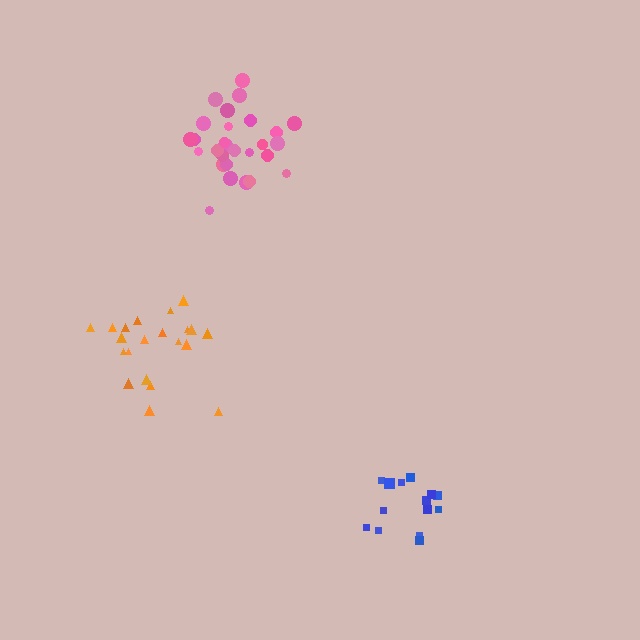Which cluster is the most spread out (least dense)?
Orange.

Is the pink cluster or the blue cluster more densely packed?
Pink.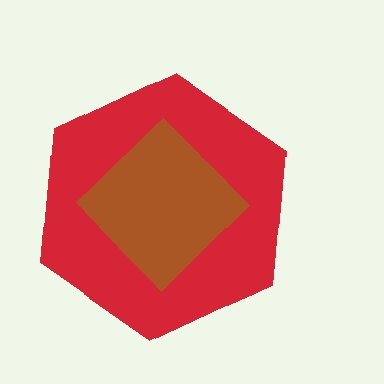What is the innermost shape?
The brown diamond.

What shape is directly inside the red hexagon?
The brown diamond.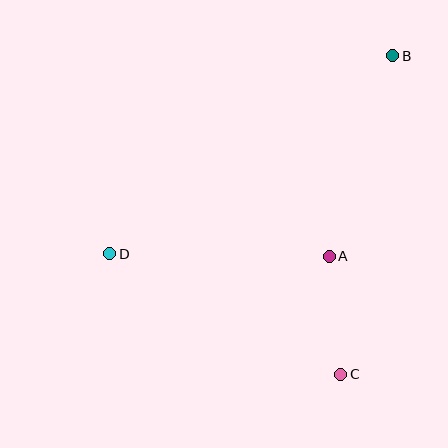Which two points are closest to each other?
Points A and C are closest to each other.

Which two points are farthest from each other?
Points B and D are farthest from each other.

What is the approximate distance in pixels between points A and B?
The distance between A and B is approximately 210 pixels.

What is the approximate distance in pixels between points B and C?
The distance between B and C is approximately 323 pixels.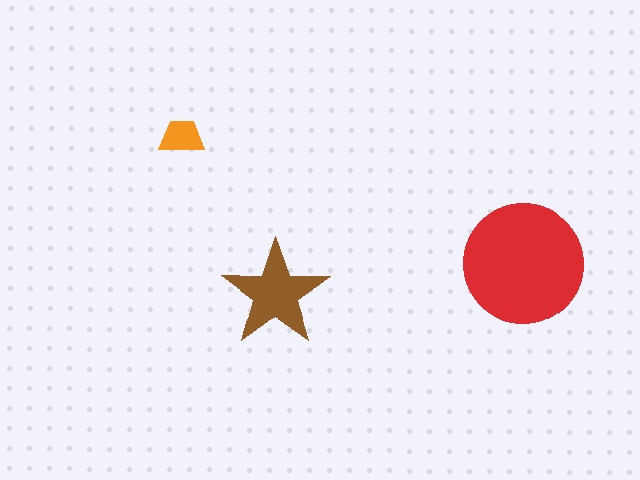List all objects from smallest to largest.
The orange trapezoid, the brown star, the red circle.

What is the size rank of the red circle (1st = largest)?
1st.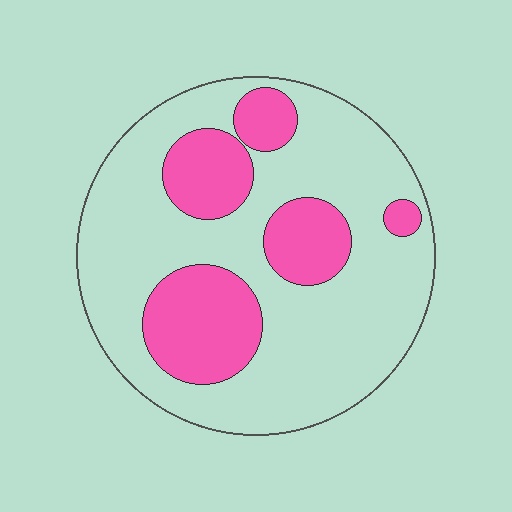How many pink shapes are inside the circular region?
5.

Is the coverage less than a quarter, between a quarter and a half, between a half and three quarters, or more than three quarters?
Between a quarter and a half.